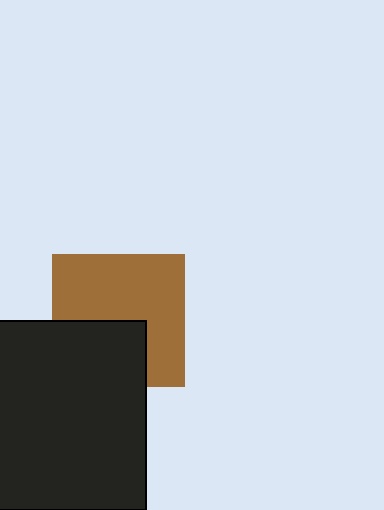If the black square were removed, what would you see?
You would see the complete brown square.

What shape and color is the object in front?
The object in front is a black square.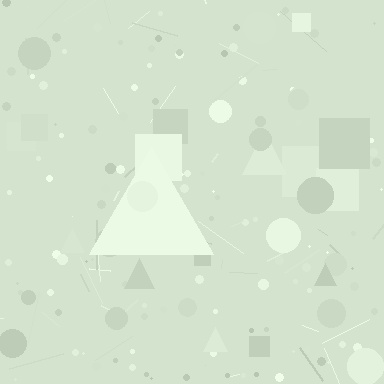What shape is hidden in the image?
A triangle is hidden in the image.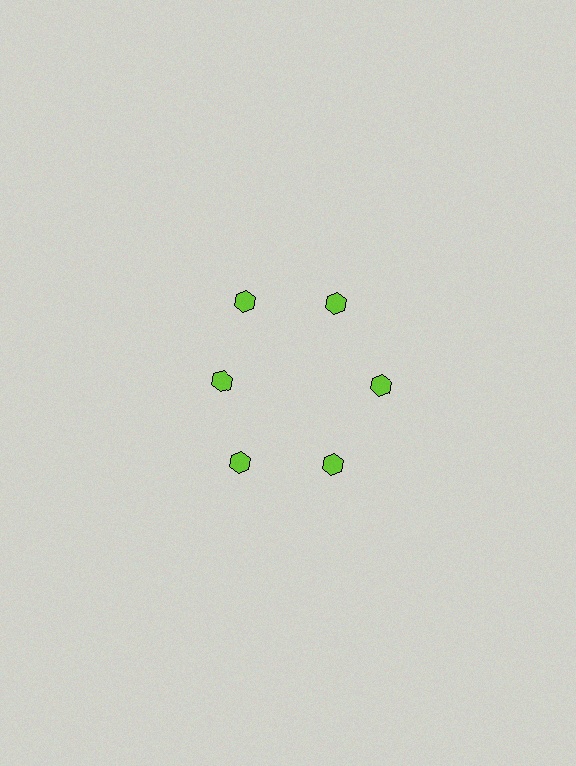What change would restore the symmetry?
The symmetry would be restored by moving it outward, back onto the ring so that all 6 hexagons sit at equal angles and equal distance from the center.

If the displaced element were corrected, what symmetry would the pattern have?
It would have 6-fold rotational symmetry — the pattern would map onto itself every 60 degrees.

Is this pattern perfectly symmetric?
No. The 6 lime hexagons are arranged in a ring, but one element near the 9 o'clock position is pulled inward toward the center, breaking the 6-fold rotational symmetry.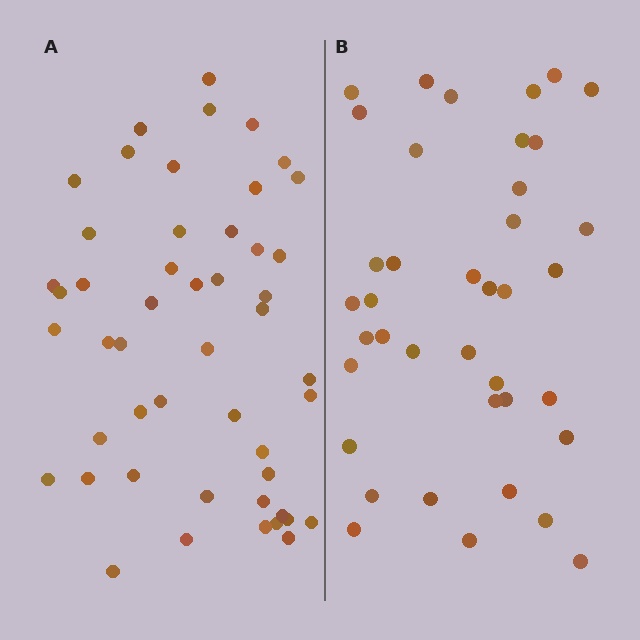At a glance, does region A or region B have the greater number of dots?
Region A (the left region) has more dots.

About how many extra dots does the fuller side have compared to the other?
Region A has roughly 10 or so more dots than region B.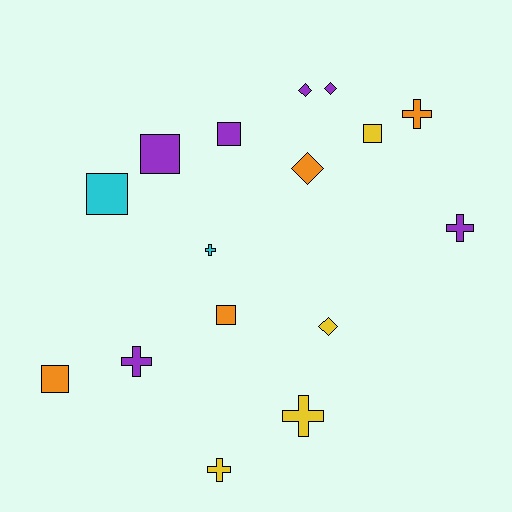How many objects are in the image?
There are 16 objects.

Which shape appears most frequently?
Cross, with 6 objects.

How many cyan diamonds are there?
There are no cyan diamonds.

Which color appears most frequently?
Purple, with 6 objects.